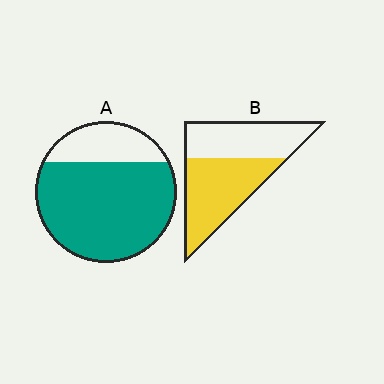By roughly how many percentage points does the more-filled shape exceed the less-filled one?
By roughly 20 percentage points (A over B).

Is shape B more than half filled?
Yes.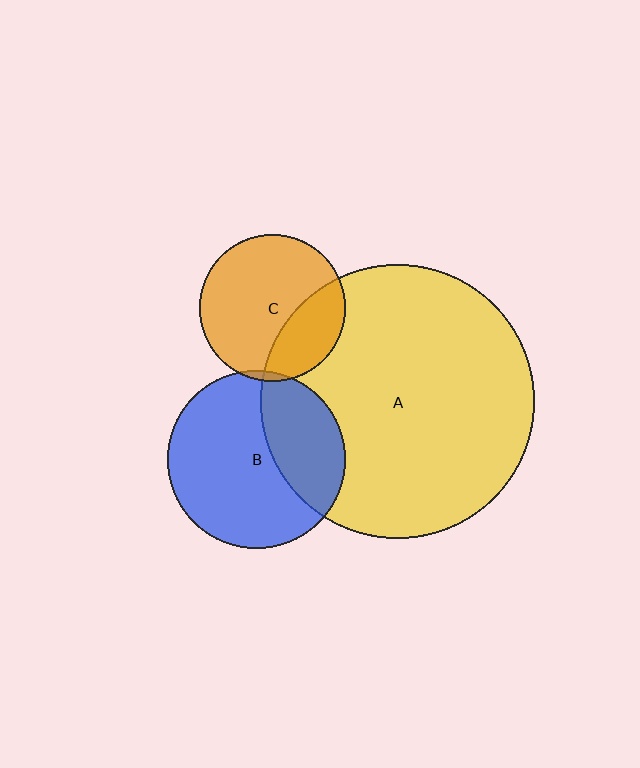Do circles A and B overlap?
Yes.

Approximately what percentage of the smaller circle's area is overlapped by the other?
Approximately 35%.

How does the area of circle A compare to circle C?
Approximately 3.5 times.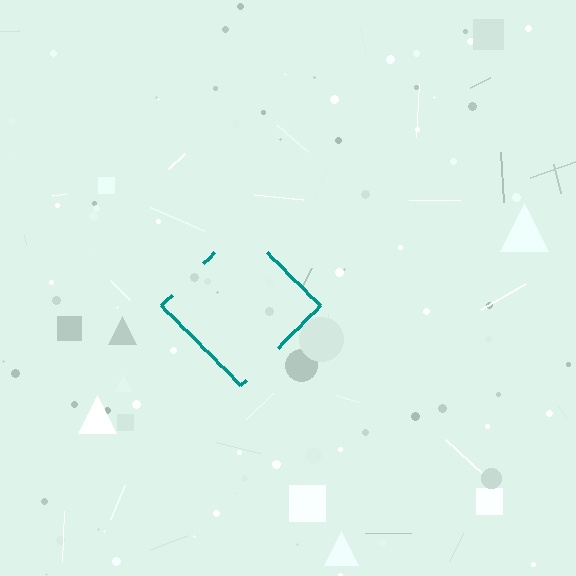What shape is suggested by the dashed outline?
The dashed outline suggests a diamond.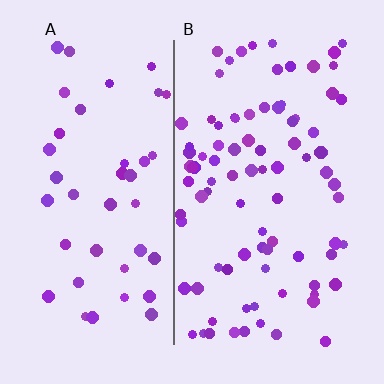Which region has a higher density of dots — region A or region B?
B (the right).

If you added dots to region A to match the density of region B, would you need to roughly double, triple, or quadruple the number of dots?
Approximately double.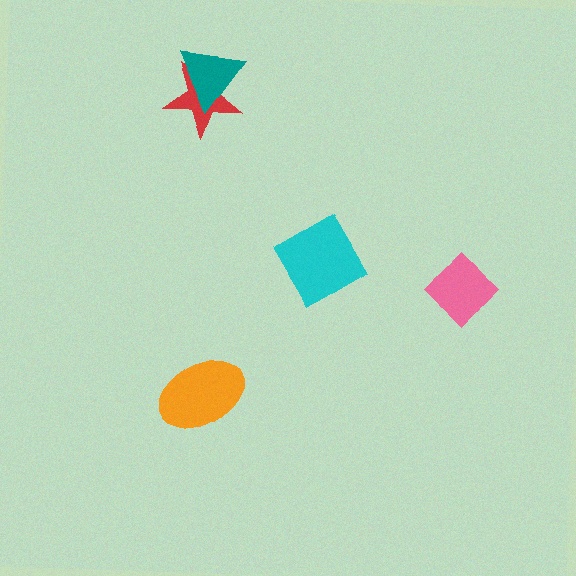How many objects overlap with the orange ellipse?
0 objects overlap with the orange ellipse.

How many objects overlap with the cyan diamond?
0 objects overlap with the cyan diamond.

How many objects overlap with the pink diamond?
0 objects overlap with the pink diamond.